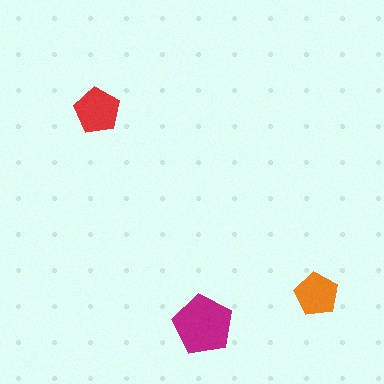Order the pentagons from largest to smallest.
the magenta one, the red one, the orange one.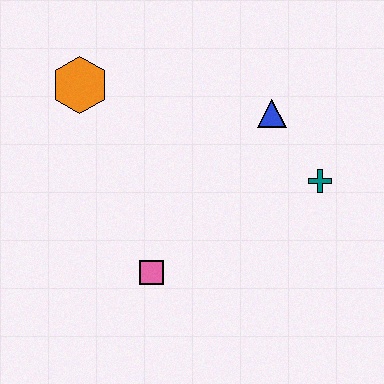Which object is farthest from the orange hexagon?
The teal cross is farthest from the orange hexagon.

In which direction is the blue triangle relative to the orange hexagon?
The blue triangle is to the right of the orange hexagon.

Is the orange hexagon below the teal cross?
No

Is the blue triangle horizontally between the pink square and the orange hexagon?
No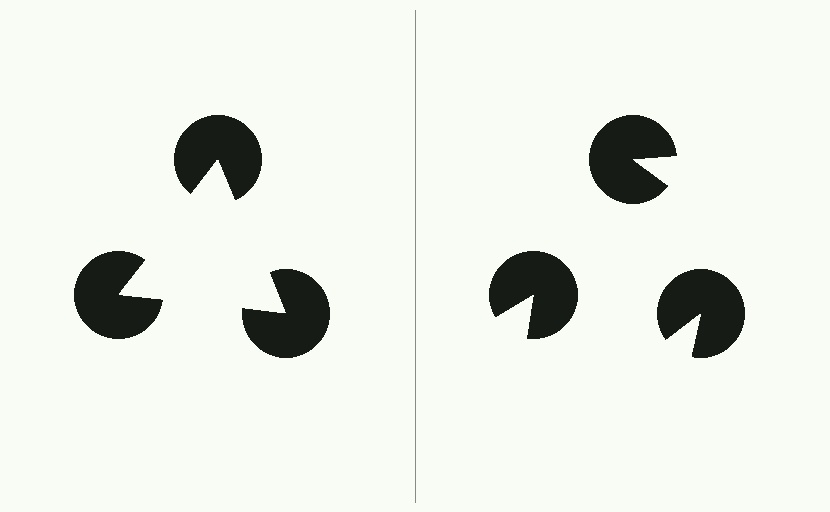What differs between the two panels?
The pac-man discs are positioned identically on both sides; only the wedge orientations differ. On the left they align to a triangle; on the right they are misaligned.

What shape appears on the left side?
An illusory triangle.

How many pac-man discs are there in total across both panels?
6 — 3 on each side.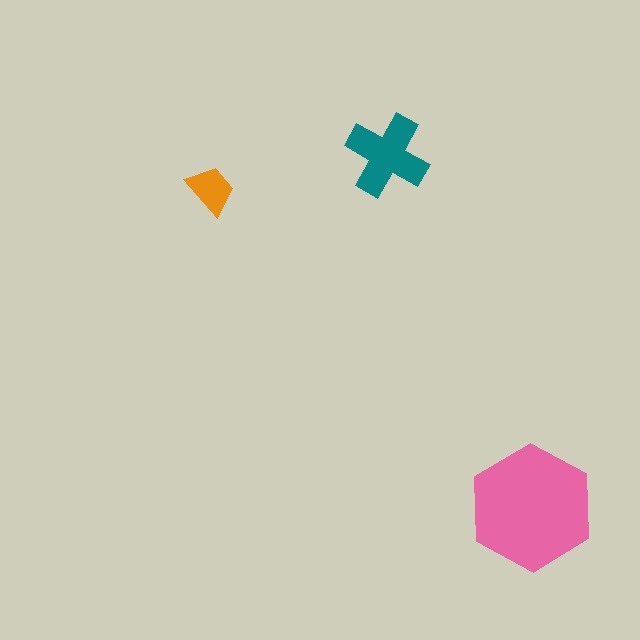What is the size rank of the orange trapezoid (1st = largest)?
3rd.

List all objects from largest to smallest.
The pink hexagon, the teal cross, the orange trapezoid.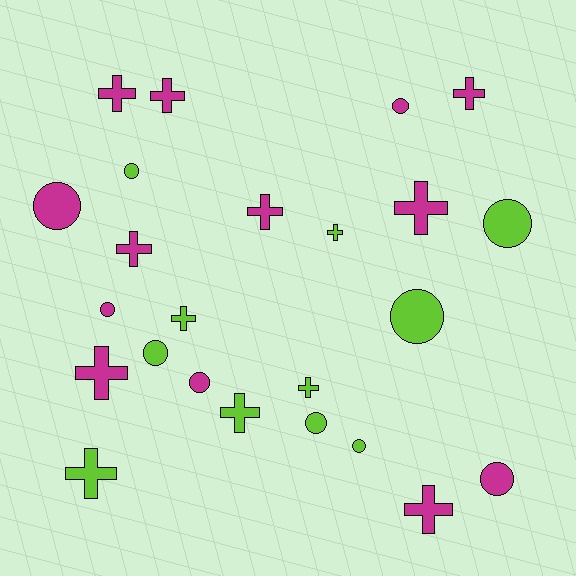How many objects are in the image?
There are 24 objects.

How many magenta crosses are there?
There are 8 magenta crosses.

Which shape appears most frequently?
Cross, with 13 objects.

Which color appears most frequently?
Magenta, with 13 objects.